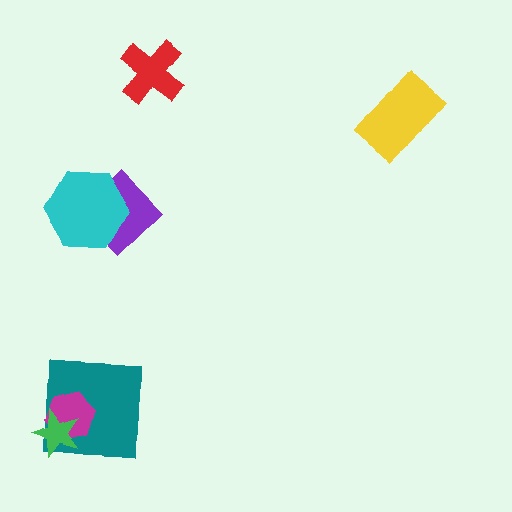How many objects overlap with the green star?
2 objects overlap with the green star.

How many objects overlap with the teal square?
2 objects overlap with the teal square.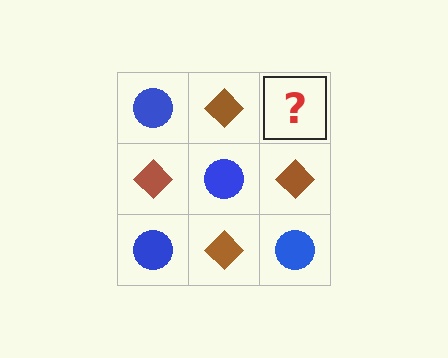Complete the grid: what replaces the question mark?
The question mark should be replaced with a blue circle.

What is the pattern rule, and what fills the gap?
The rule is that it alternates blue circle and brown diamond in a checkerboard pattern. The gap should be filled with a blue circle.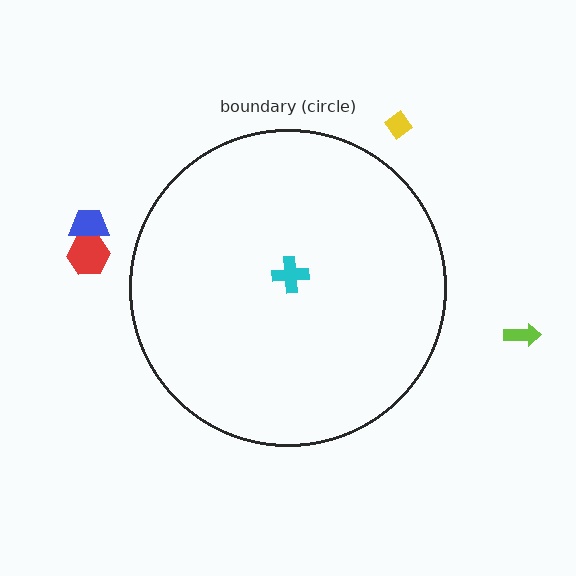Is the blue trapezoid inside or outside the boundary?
Outside.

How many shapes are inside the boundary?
1 inside, 4 outside.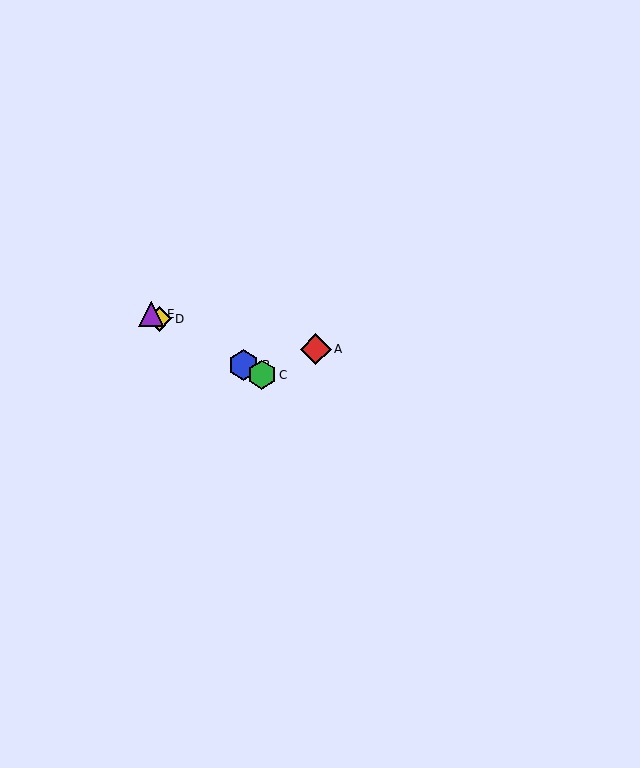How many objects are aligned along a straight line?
4 objects (B, C, D, E) are aligned along a straight line.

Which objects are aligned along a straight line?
Objects B, C, D, E are aligned along a straight line.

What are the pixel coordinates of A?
Object A is at (316, 349).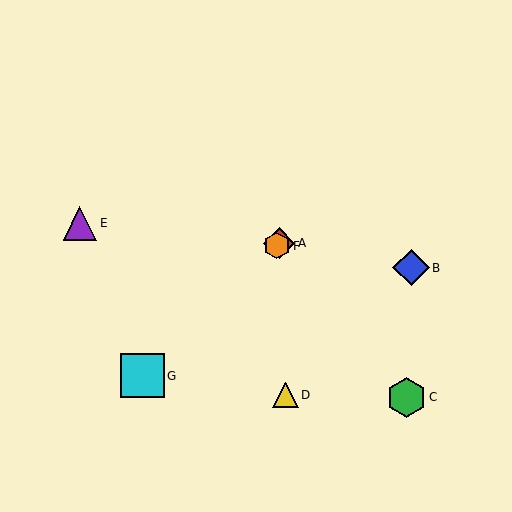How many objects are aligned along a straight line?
3 objects (A, F, G) are aligned along a straight line.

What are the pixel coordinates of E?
Object E is at (80, 223).